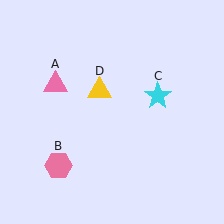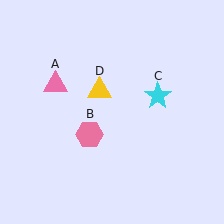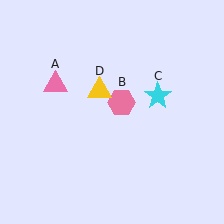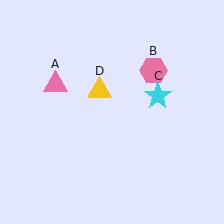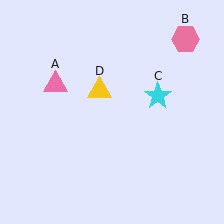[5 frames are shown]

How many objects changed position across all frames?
1 object changed position: pink hexagon (object B).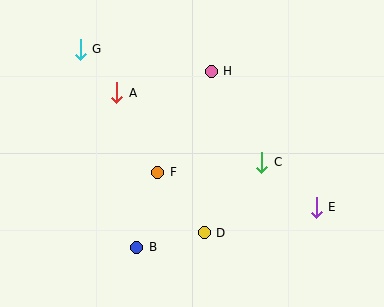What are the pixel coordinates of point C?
Point C is at (261, 162).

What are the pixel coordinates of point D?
Point D is at (204, 233).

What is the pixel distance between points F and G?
The distance between F and G is 146 pixels.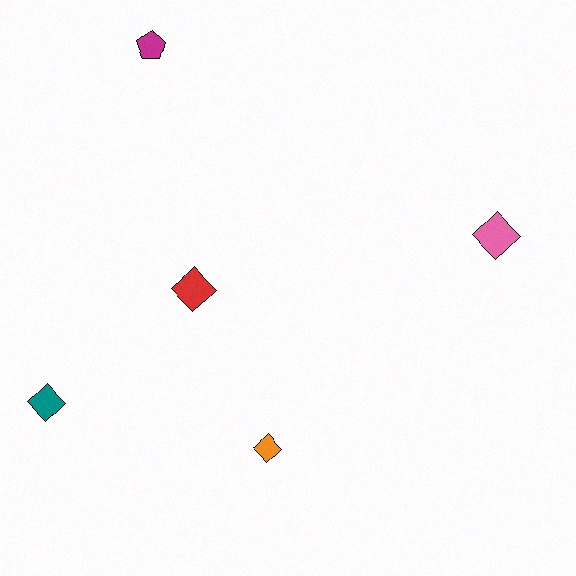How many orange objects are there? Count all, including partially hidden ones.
There is 1 orange object.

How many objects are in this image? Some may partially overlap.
There are 5 objects.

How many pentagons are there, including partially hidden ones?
There is 1 pentagon.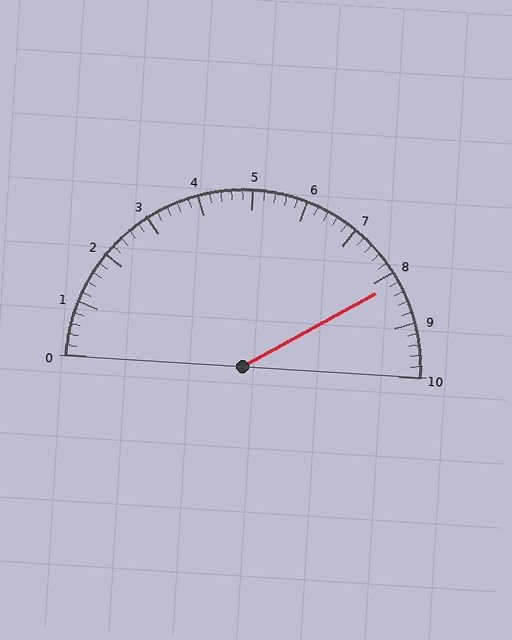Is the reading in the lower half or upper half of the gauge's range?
The reading is in the upper half of the range (0 to 10).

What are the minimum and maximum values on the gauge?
The gauge ranges from 0 to 10.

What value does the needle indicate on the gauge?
The needle indicates approximately 8.2.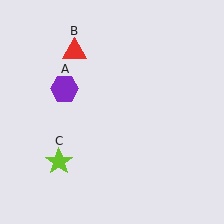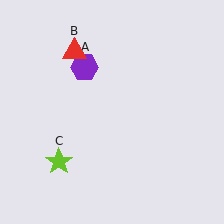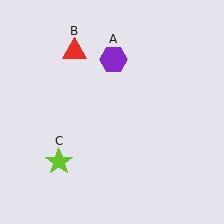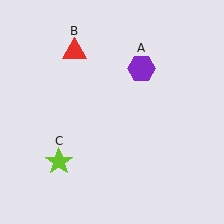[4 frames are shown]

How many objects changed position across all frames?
1 object changed position: purple hexagon (object A).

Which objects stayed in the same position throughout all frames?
Red triangle (object B) and lime star (object C) remained stationary.